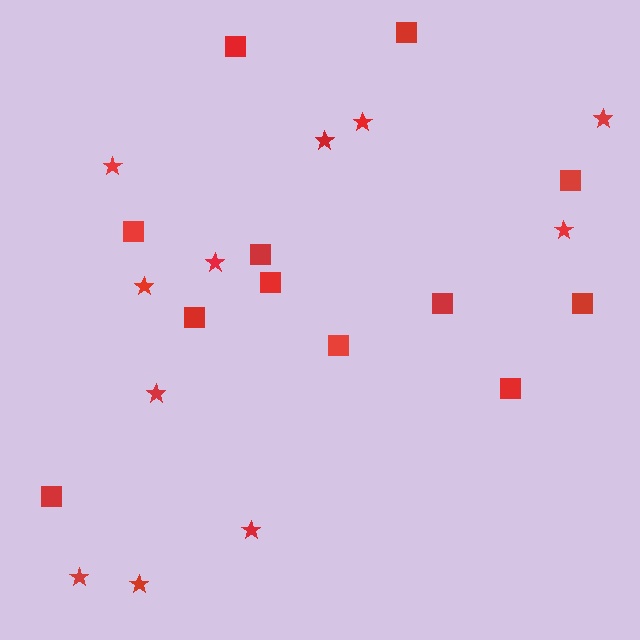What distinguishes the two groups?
There are 2 groups: one group of squares (12) and one group of stars (11).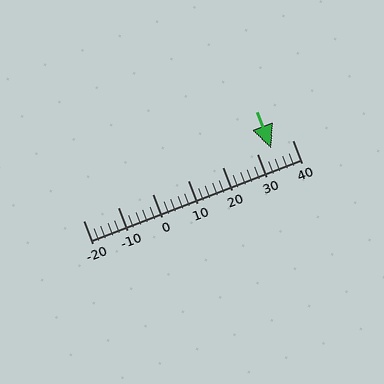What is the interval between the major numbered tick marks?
The major tick marks are spaced 10 units apart.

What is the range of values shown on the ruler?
The ruler shows values from -20 to 40.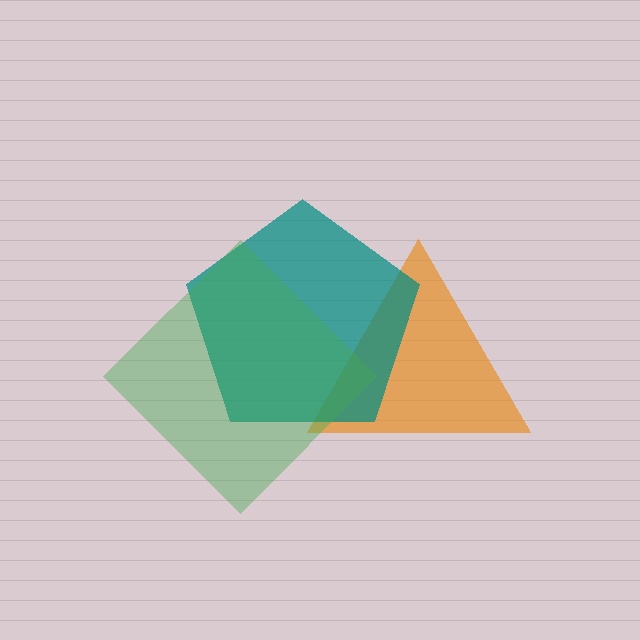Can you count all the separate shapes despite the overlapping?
Yes, there are 3 separate shapes.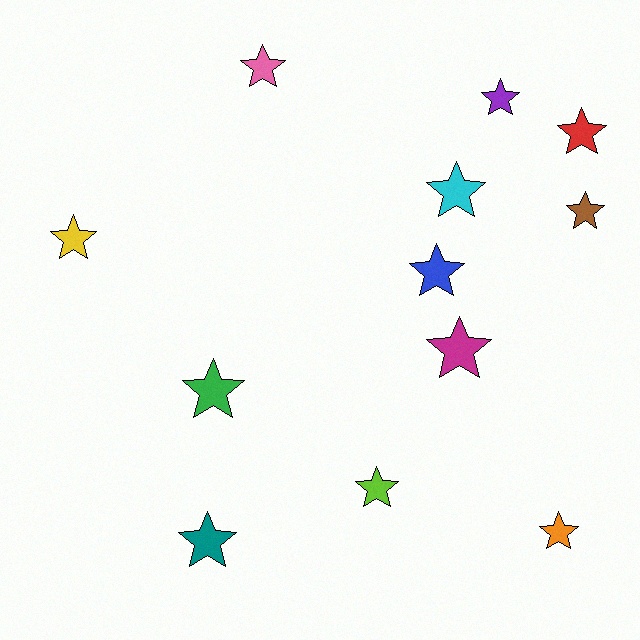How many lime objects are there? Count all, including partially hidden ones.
There is 1 lime object.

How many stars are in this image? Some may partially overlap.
There are 12 stars.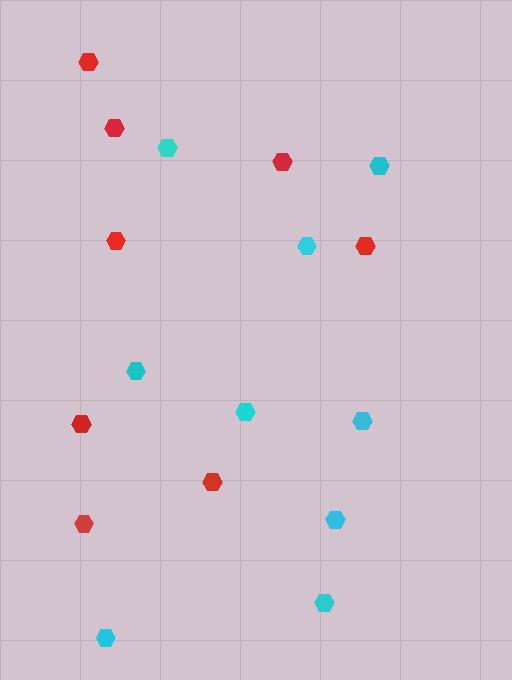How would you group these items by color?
There are 2 groups: one group of red hexagons (8) and one group of cyan hexagons (9).